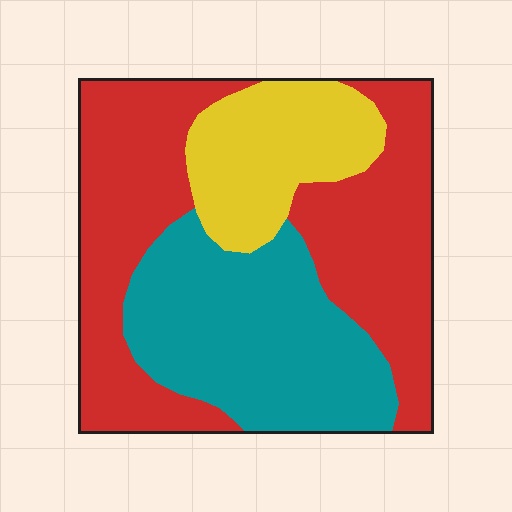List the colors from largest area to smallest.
From largest to smallest: red, teal, yellow.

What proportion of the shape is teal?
Teal covers about 30% of the shape.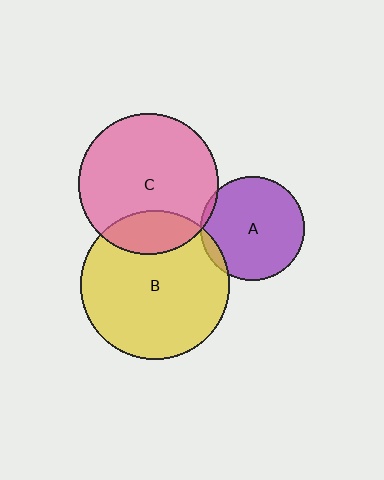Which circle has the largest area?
Circle B (yellow).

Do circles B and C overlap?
Yes.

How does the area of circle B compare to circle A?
Approximately 2.0 times.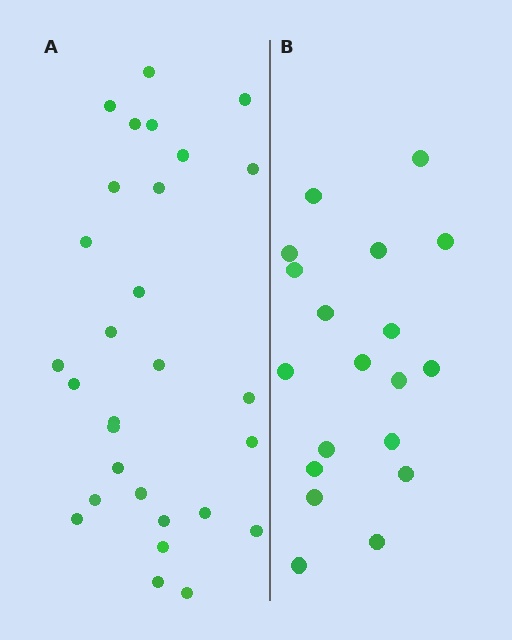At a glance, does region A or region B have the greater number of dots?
Region A (the left region) has more dots.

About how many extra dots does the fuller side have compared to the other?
Region A has roughly 10 or so more dots than region B.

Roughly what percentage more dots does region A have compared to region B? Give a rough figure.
About 55% more.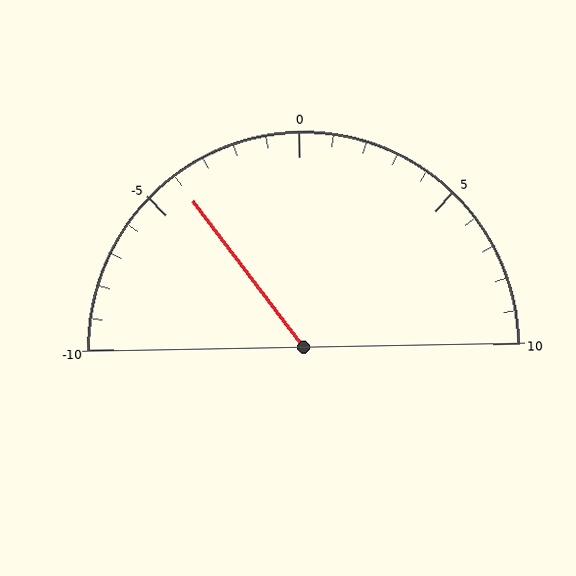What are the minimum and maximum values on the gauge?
The gauge ranges from -10 to 10.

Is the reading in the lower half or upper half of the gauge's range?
The reading is in the lower half of the range (-10 to 10).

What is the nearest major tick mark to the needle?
The nearest major tick mark is -5.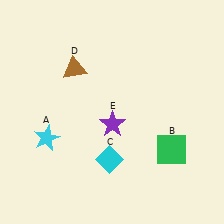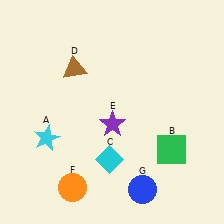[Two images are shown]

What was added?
An orange circle (F), a blue circle (G) were added in Image 2.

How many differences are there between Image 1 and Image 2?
There are 2 differences between the two images.